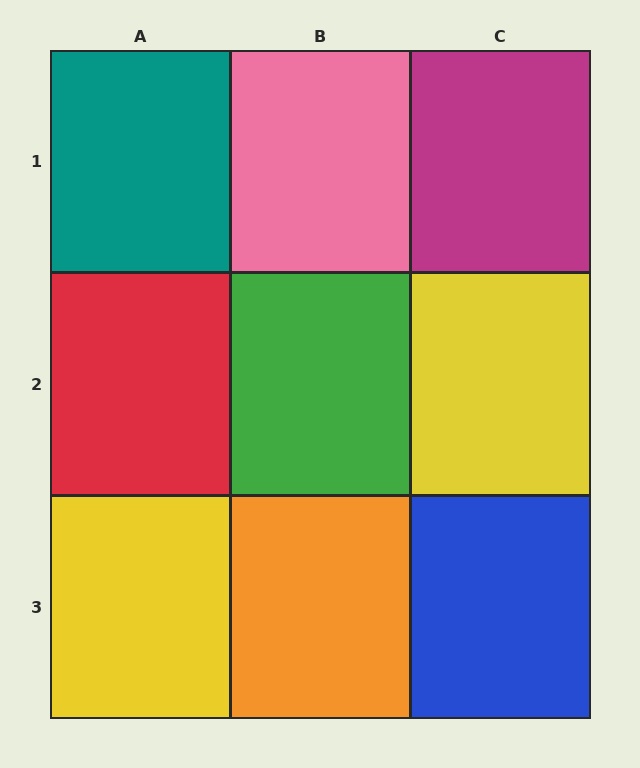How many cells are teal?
1 cell is teal.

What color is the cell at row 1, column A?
Teal.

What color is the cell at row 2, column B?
Green.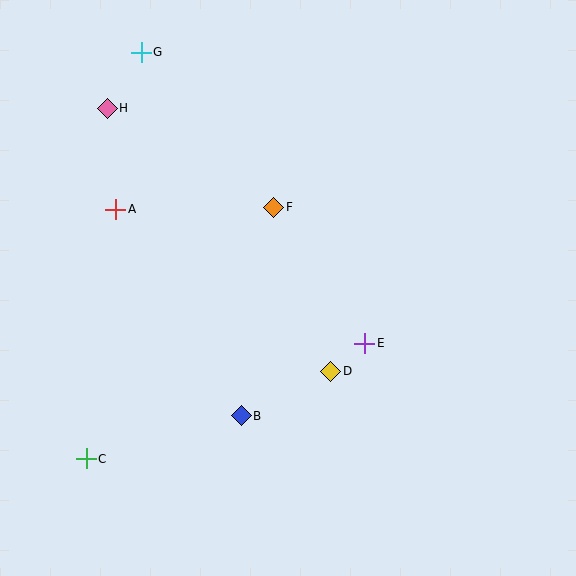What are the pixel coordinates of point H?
Point H is at (107, 108).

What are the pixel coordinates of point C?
Point C is at (86, 459).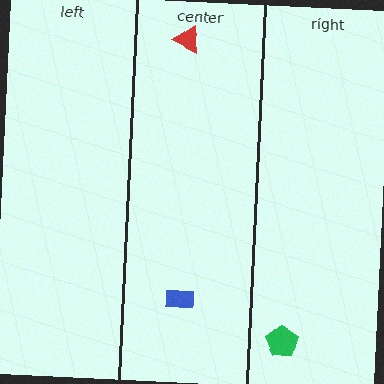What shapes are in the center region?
The red triangle, the blue rectangle.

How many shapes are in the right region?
1.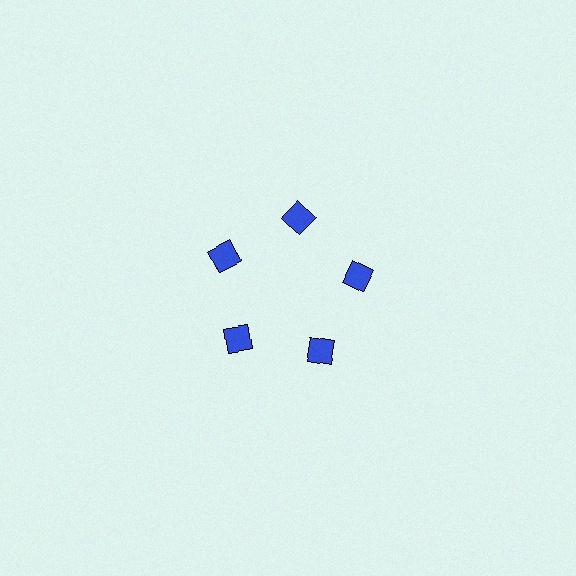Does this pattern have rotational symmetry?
Yes, this pattern has 5-fold rotational symmetry. It looks the same after rotating 72 degrees around the center.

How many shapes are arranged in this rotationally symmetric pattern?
There are 5 shapes, arranged in 5 groups of 1.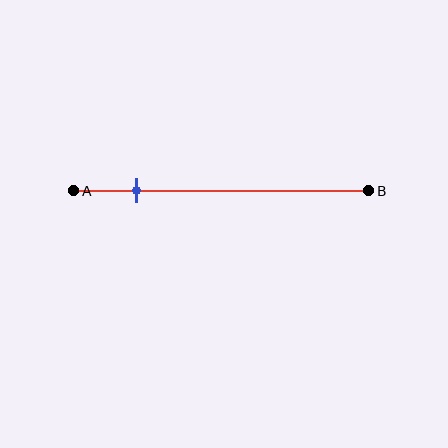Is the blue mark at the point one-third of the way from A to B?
No, the mark is at about 20% from A, not at the 33% one-third point.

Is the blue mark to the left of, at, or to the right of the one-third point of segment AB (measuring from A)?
The blue mark is to the left of the one-third point of segment AB.